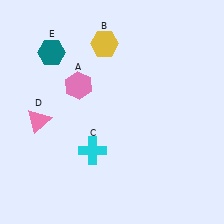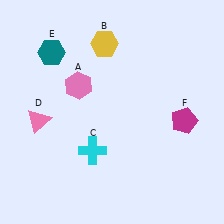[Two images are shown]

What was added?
A magenta pentagon (F) was added in Image 2.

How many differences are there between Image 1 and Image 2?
There is 1 difference between the two images.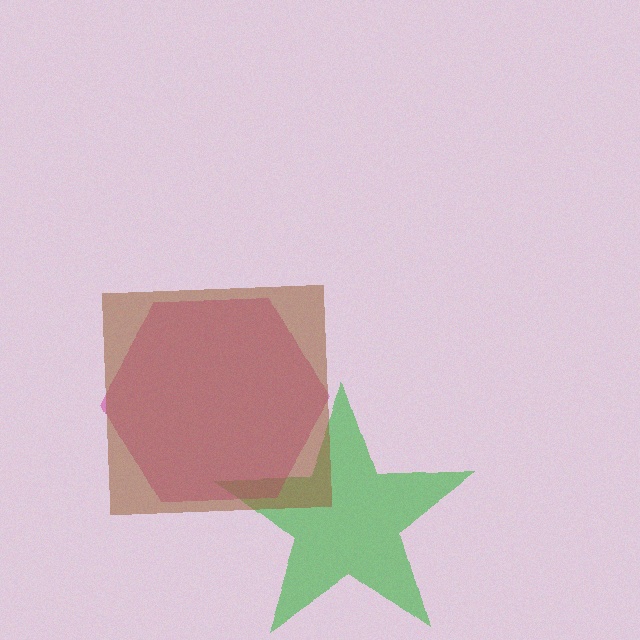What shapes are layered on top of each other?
The layered shapes are: a green star, a magenta hexagon, a brown square.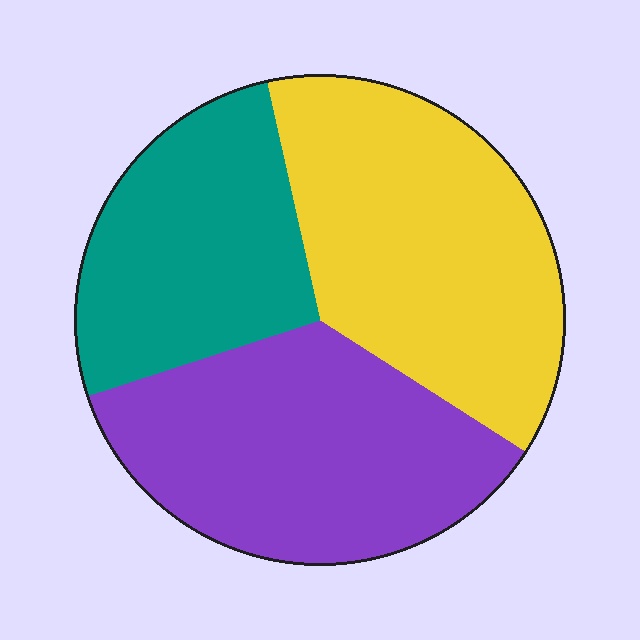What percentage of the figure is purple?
Purple takes up about three eighths (3/8) of the figure.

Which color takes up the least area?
Teal, at roughly 25%.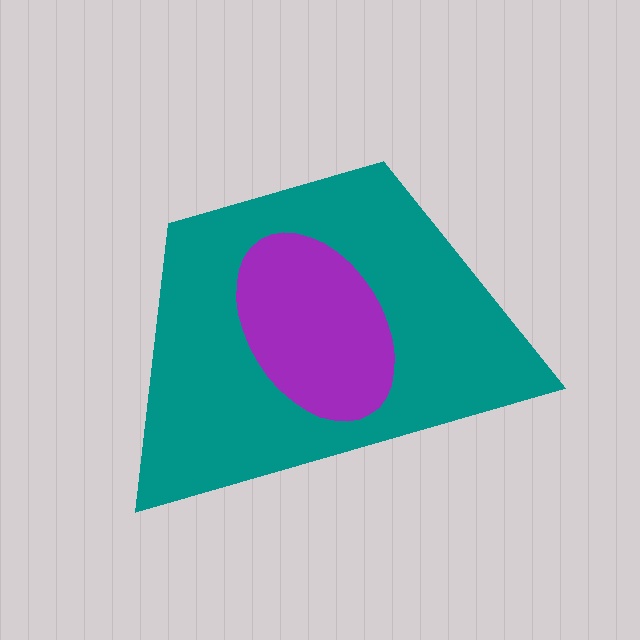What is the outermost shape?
The teal trapezoid.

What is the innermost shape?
The purple ellipse.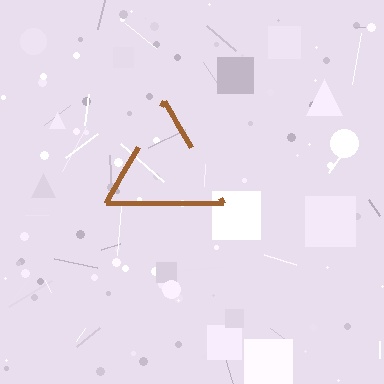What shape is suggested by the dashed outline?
The dashed outline suggests a triangle.